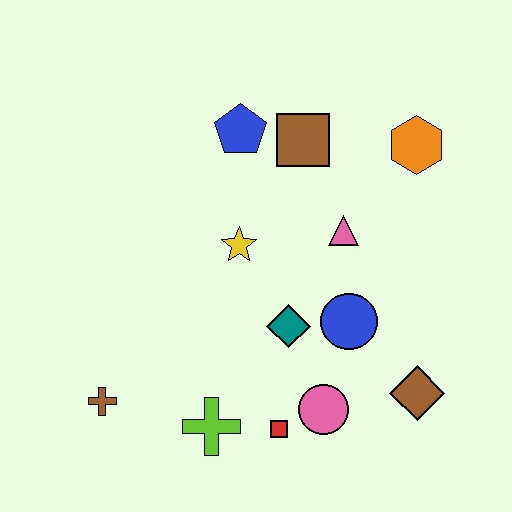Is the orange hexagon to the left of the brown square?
No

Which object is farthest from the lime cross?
The orange hexagon is farthest from the lime cross.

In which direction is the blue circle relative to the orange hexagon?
The blue circle is below the orange hexagon.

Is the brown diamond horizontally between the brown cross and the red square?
No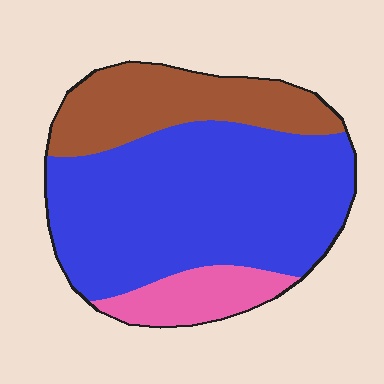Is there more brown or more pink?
Brown.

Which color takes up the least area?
Pink, at roughly 10%.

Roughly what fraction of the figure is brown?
Brown takes up about one quarter (1/4) of the figure.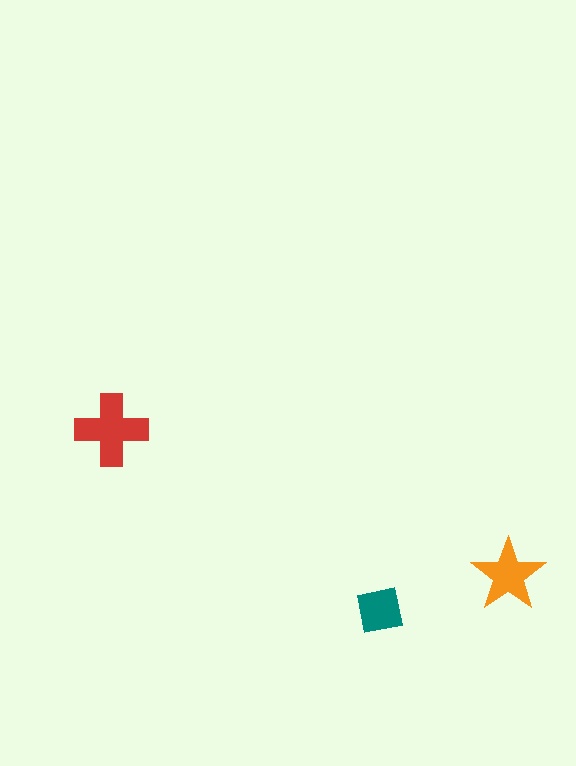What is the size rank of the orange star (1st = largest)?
2nd.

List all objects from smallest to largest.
The teal square, the orange star, the red cross.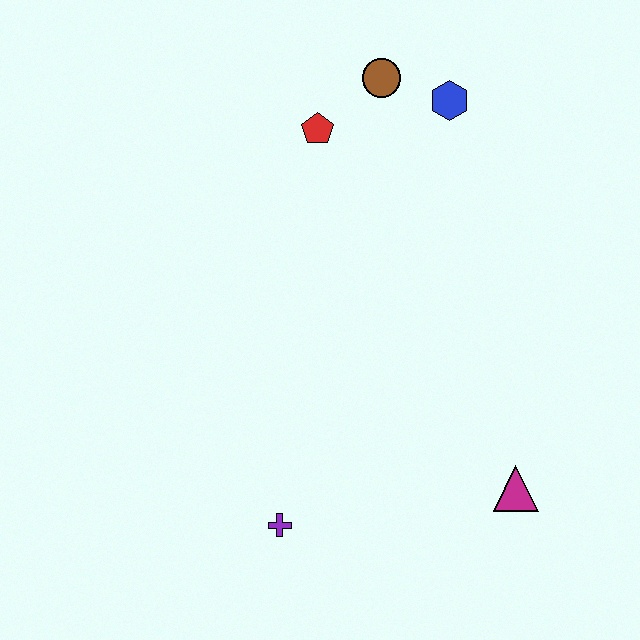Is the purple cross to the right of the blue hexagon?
No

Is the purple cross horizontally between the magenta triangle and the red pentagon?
No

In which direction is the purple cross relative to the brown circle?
The purple cross is below the brown circle.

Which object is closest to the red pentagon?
The brown circle is closest to the red pentagon.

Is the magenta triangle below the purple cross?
No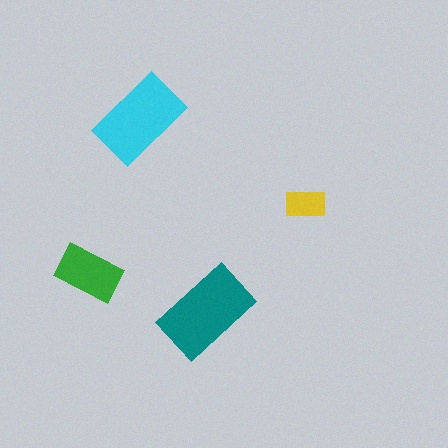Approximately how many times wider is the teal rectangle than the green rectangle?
About 1.5 times wider.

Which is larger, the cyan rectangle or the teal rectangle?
The teal one.